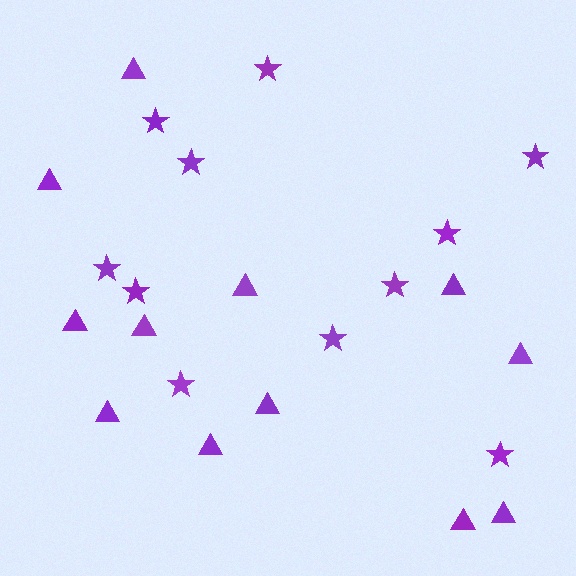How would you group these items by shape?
There are 2 groups: one group of triangles (12) and one group of stars (11).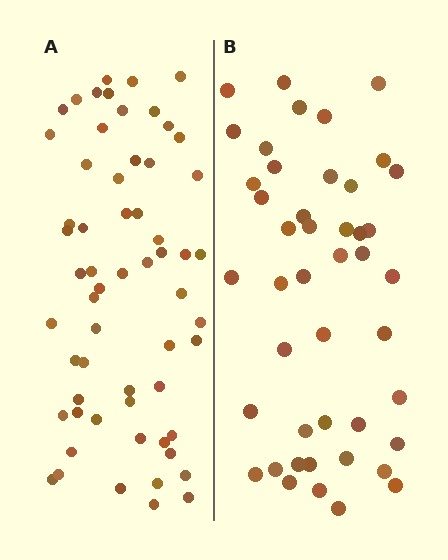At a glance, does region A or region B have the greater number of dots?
Region A (the left region) has more dots.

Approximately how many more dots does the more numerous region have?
Region A has approximately 15 more dots than region B.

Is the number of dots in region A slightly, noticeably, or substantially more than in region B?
Region A has noticeably more, but not dramatically so. The ratio is roughly 1.3 to 1.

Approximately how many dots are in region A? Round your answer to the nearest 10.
About 60 dots.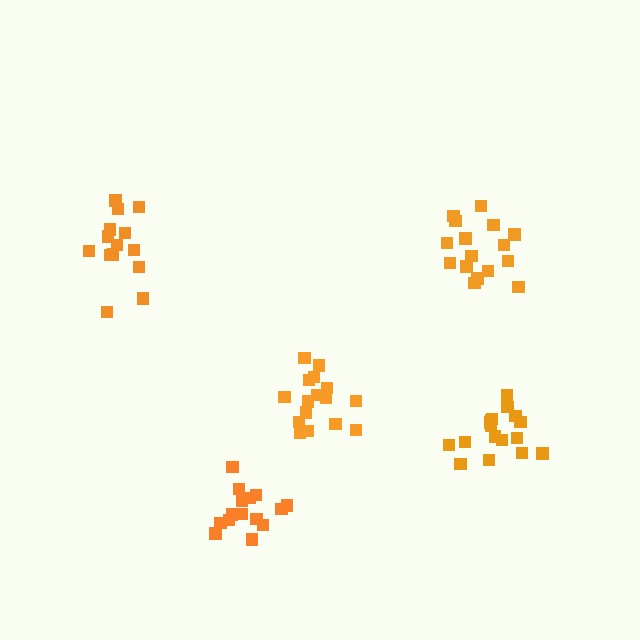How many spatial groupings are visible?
There are 5 spatial groupings.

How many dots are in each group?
Group 1: 16 dots, Group 2: 16 dots, Group 3: 14 dots, Group 4: 17 dots, Group 5: 15 dots (78 total).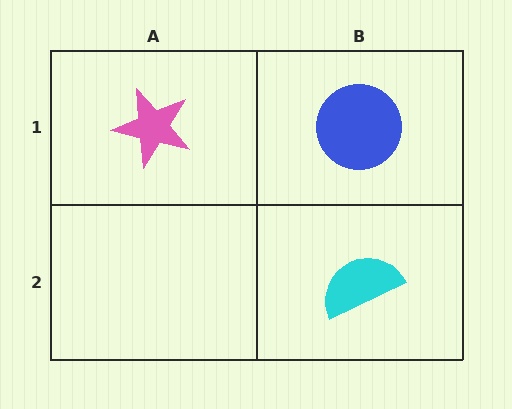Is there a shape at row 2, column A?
No, that cell is empty.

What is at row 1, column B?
A blue circle.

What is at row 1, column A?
A pink star.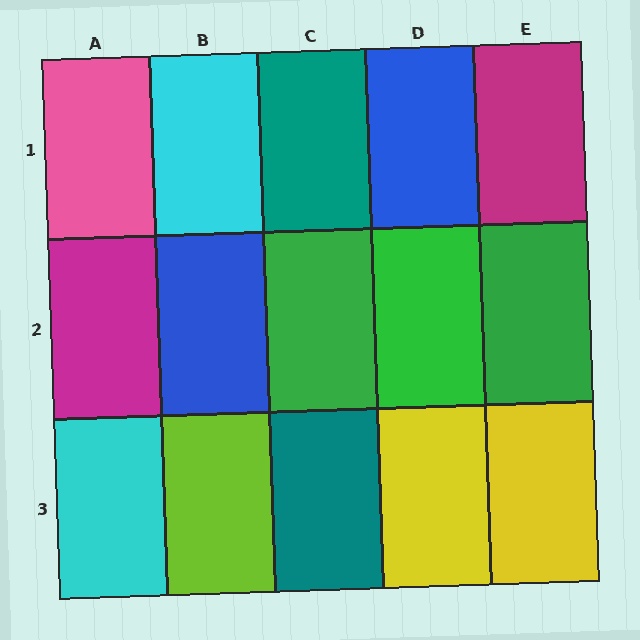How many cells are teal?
2 cells are teal.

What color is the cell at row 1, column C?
Teal.